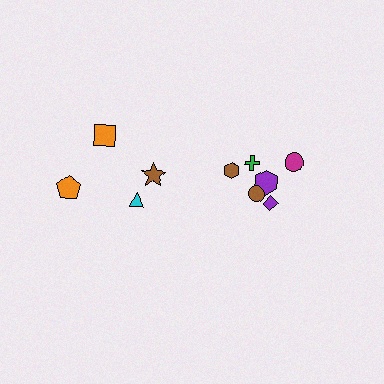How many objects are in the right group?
There are 6 objects.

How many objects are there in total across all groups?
There are 10 objects.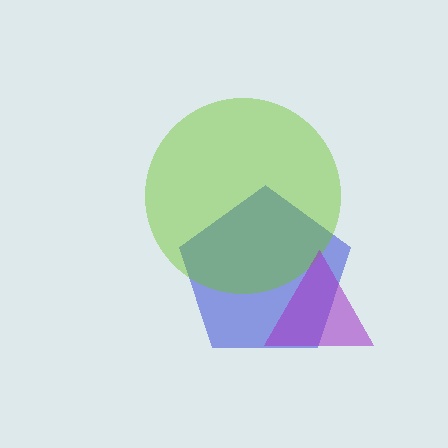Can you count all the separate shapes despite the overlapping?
Yes, there are 3 separate shapes.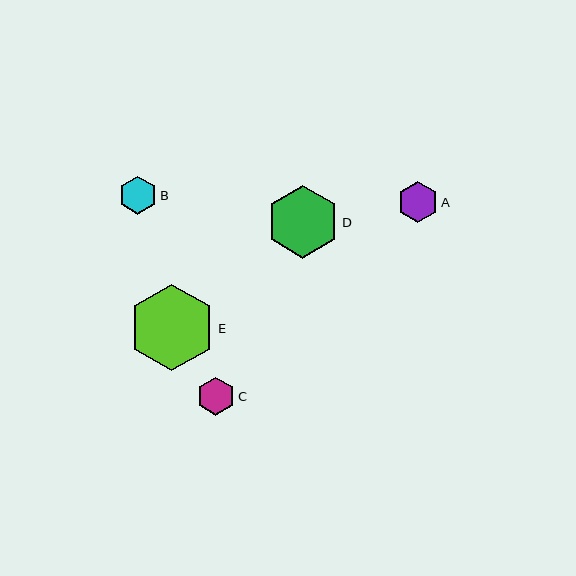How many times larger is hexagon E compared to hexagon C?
Hexagon E is approximately 2.3 times the size of hexagon C.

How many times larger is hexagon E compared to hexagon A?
Hexagon E is approximately 2.1 times the size of hexagon A.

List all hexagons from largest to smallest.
From largest to smallest: E, D, A, B, C.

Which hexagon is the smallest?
Hexagon C is the smallest with a size of approximately 38 pixels.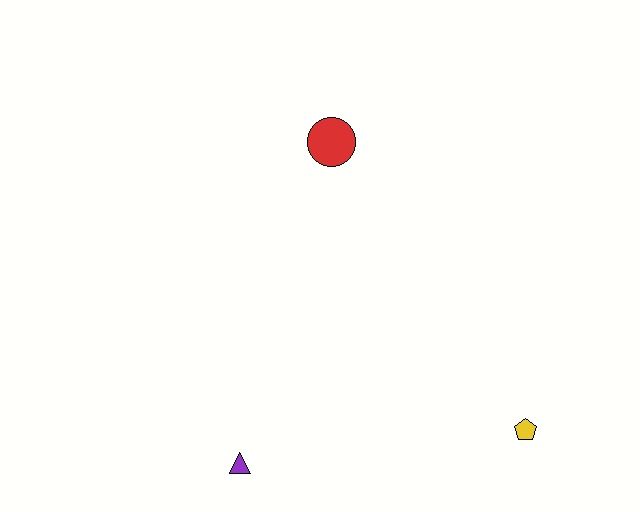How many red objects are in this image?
There is 1 red object.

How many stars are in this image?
There are no stars.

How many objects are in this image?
There are 3 objects.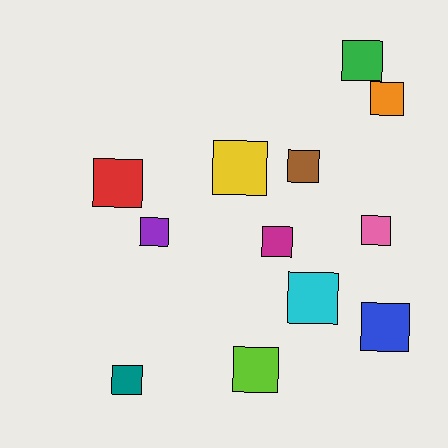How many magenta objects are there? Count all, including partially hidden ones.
There is 1 magenta object.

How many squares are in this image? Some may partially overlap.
There are 12 squares.